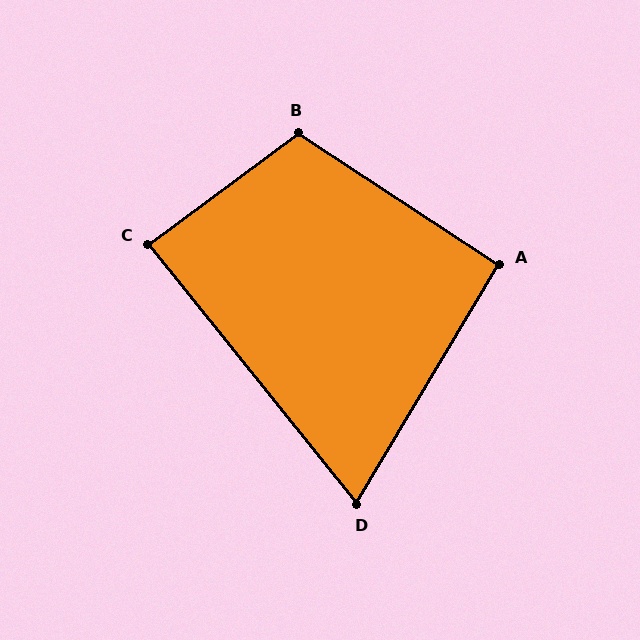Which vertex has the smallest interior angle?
D, at approximately 70 degrees.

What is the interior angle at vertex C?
Approximately 88 degrees (approximately right).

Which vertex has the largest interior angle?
B, at approximately 110 degrees.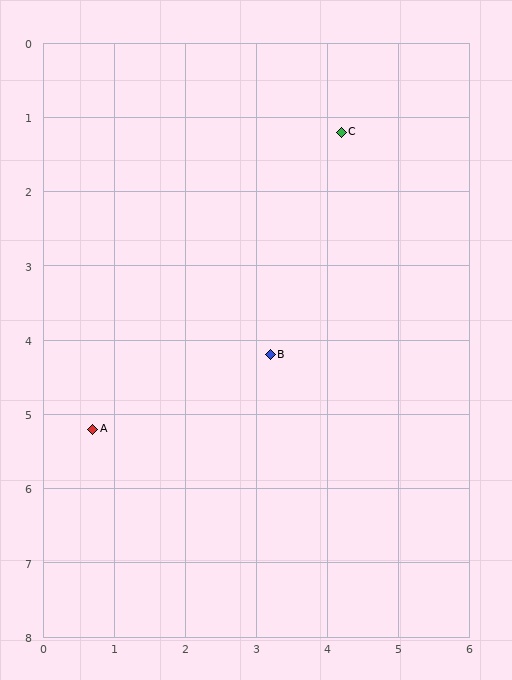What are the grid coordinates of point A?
Point A is at approximately (0.7, 5.2).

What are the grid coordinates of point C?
Point C is at approximately (4.2, 1.2).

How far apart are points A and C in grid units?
Points A and C are about 5.3 grid units apart.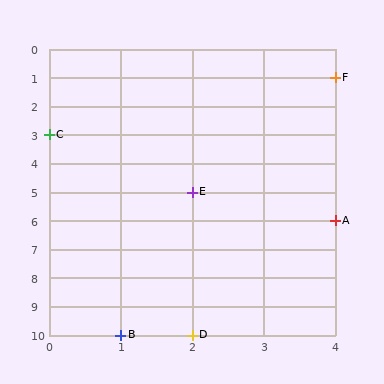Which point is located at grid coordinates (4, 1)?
Point F is at (4, 1).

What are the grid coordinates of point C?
Point C is at grid coordinates (0, 3).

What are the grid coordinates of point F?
Point F is at grid coordinates (4, 1).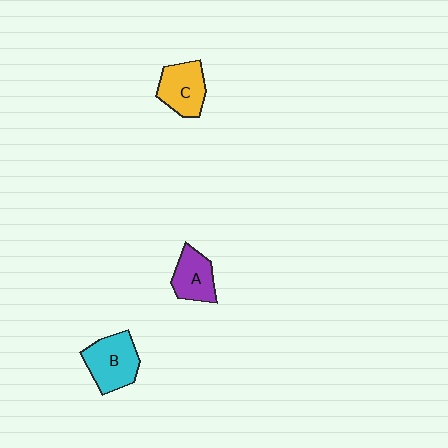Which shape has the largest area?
Shape B (cyan).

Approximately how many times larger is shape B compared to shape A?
Approximately 1.3 times.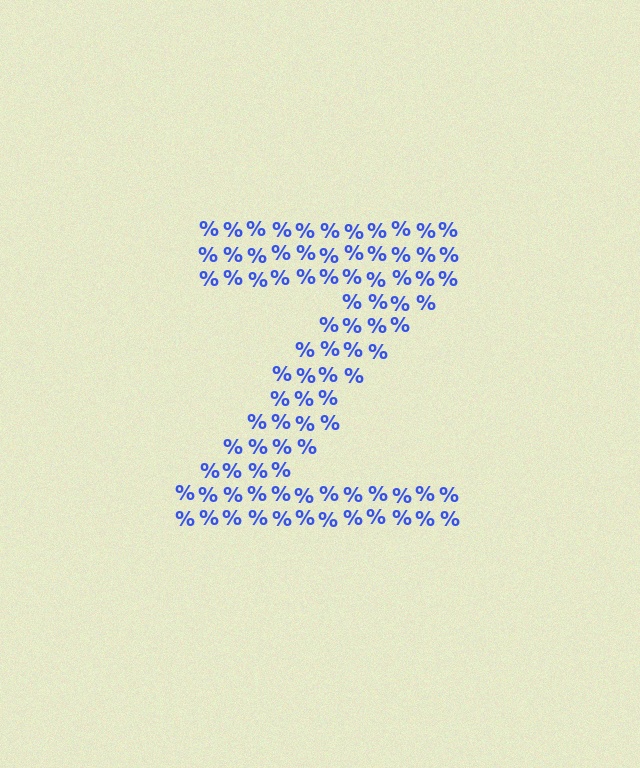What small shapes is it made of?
It is made of small percent signs.